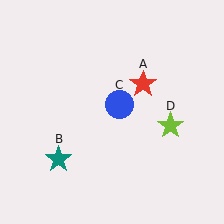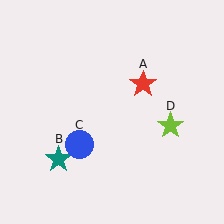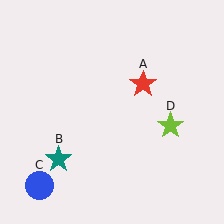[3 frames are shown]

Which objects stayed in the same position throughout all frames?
Red star (object A) and teal star (object B) and lime star (object D) remained stationary.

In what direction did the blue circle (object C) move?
The blue circle (object C) moved down and to the left.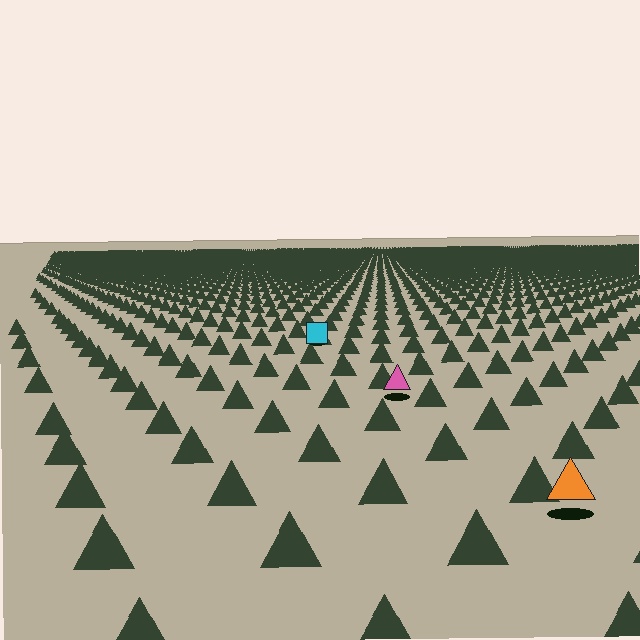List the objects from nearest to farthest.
From nearest to farthest: the orange triangle, the pink triangle, the cyan square.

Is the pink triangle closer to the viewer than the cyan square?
Yes. The pink triangle is closer — you can tell from the texture gradient: the ground texture is coarser near it.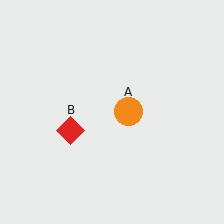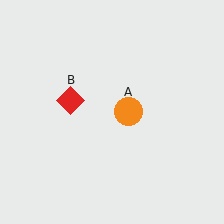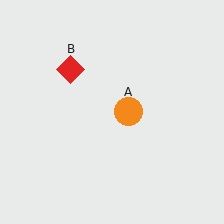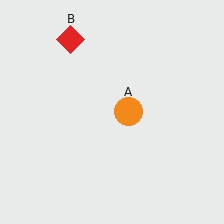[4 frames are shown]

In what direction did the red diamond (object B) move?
The red diamond (object B) moved up.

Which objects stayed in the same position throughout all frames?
Orange circle (object A) remained stationary.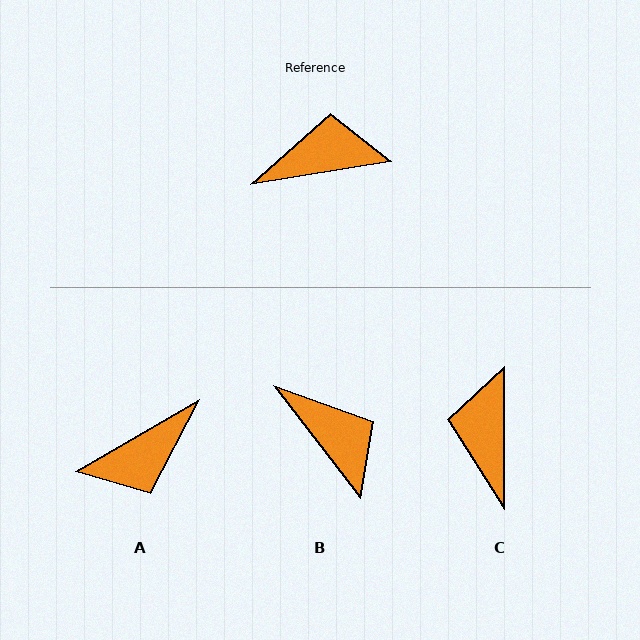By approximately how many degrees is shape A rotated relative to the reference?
Approximately 159 degrees clockwise.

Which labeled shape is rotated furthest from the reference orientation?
A, about 159 degrees away.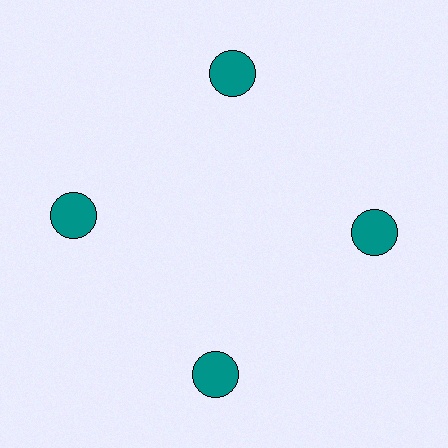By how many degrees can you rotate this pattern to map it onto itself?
The pattern maps onto itself every 90 degrees of rotation.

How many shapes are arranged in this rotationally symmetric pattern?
There are 4 shapes, arranged in 4 groups of 1.